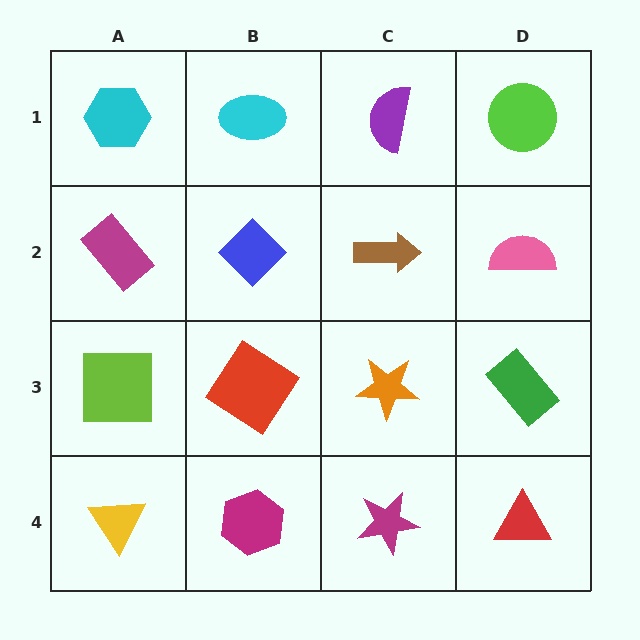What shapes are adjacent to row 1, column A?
A magenta rectangle (row 2, column A), a cyan ellipse (row 1, column B).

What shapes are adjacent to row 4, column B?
A red diamond (row 3, column B), a yellow triangle (row 4, column A), a magenta star (row 4, column C).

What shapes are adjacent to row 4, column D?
A green rectangle (row 3, column D), a magenta star (row 4, column C).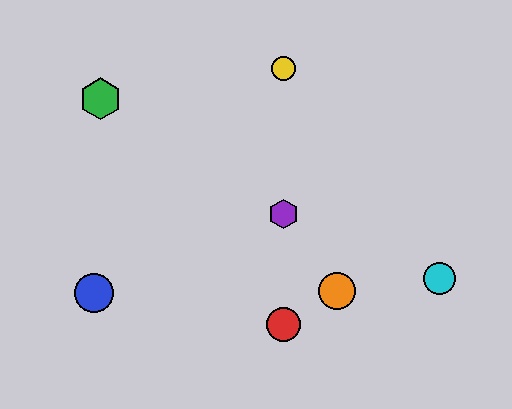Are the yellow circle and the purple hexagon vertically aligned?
Yes, both are at x≈283.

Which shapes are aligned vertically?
The red circle, the yellow circle, the purple hexagon are aligned vertically.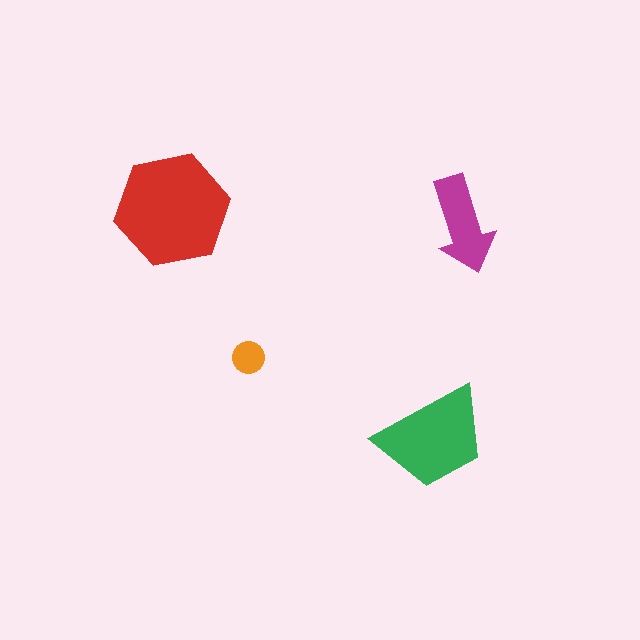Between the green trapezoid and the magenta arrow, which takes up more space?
The green trapezoid.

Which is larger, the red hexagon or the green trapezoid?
The red hexagon.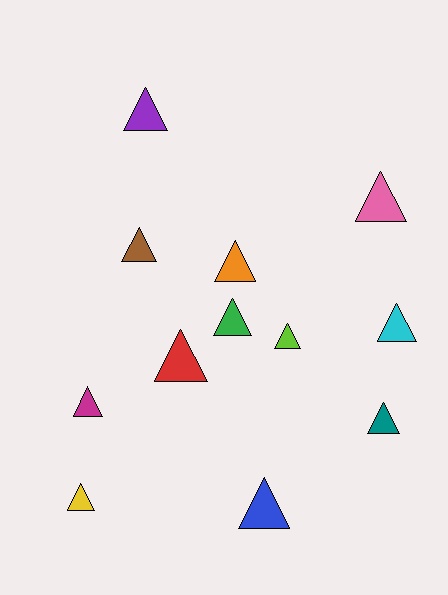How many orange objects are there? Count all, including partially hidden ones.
There is 1 orange object.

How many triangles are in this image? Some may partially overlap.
There are 12 triangles.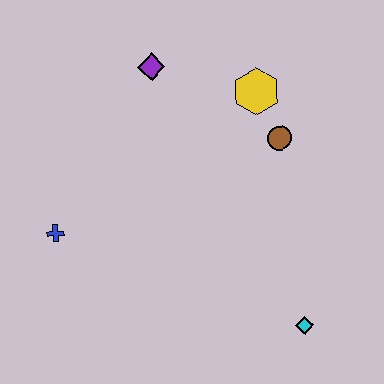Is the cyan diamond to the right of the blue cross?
Yes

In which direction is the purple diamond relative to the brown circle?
The purple diamond is to the left of the brown circle.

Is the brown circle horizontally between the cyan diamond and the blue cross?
Yes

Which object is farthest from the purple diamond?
The cyan diamond is farthest from the purple diamond.